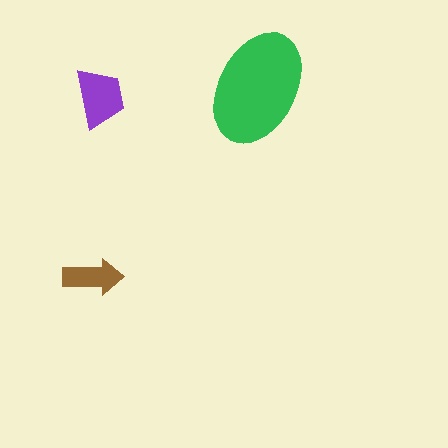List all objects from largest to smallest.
The green ellipse, the purple trapezoid, the brown arrow.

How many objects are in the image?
There are 3 objects in the image.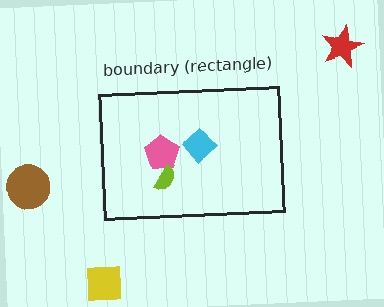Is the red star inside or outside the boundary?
Outside.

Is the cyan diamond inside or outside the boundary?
Inside.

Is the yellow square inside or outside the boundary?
Outside.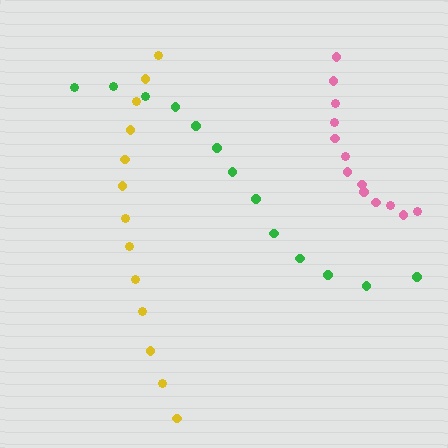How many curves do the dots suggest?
There are 3 distinct paths.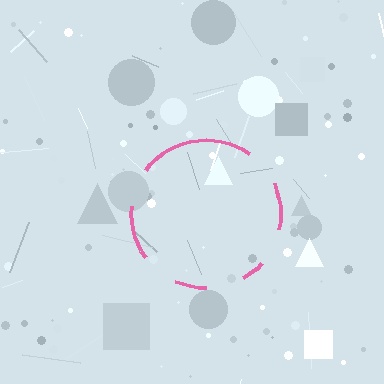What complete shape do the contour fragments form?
The contour fragments form a circle.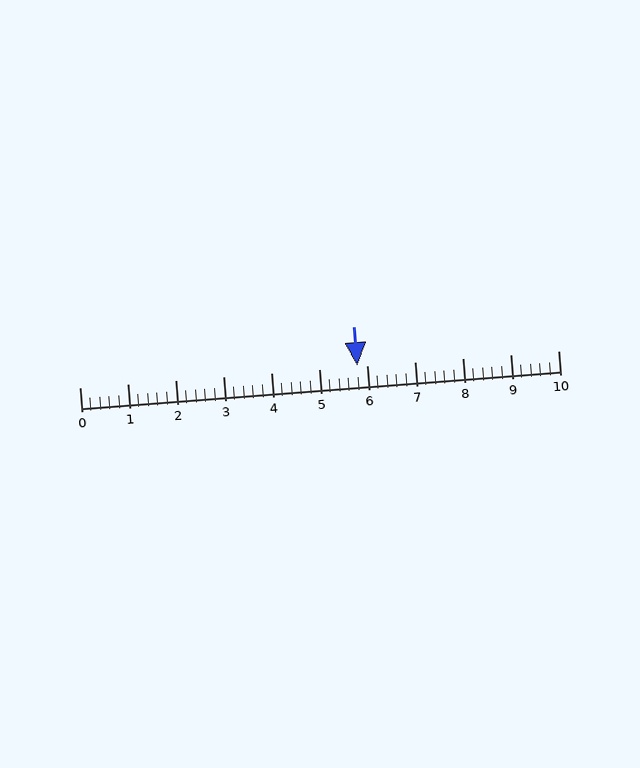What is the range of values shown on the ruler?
The ruler shows values from 0 to 10.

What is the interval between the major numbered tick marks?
The major tick marks are spaced 1 units apart.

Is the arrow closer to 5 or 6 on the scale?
The arrow is closer to 6.